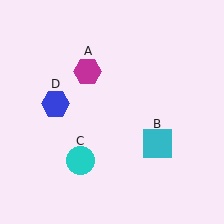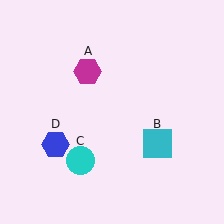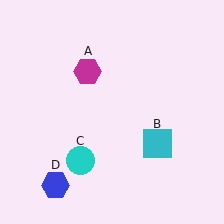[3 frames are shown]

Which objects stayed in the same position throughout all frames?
Magenta hexagon (object A) and cyan square (object B) and cyan circle (object C) remained stationary.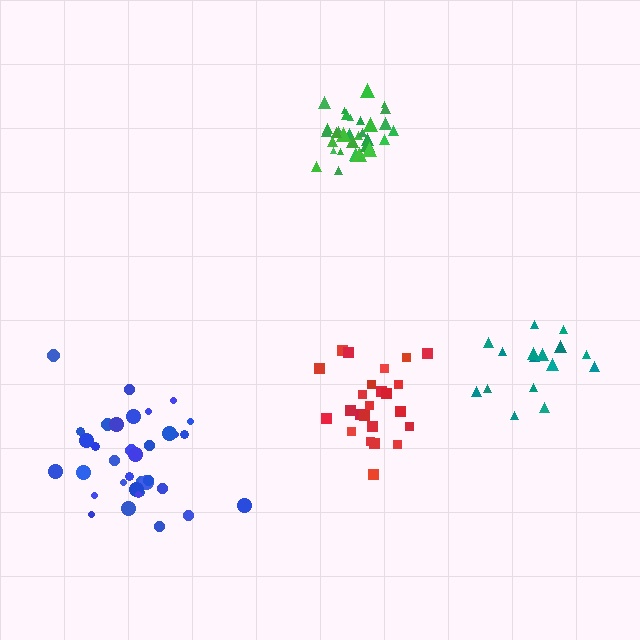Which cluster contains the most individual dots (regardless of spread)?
Blue (35).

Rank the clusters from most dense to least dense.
green, blue, teal, red.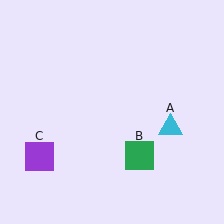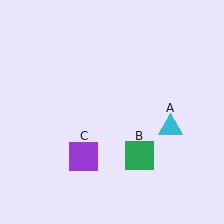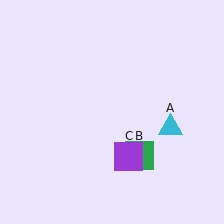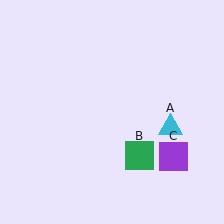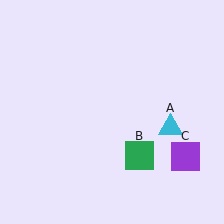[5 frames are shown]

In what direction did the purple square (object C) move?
The purple square (object C) moved right.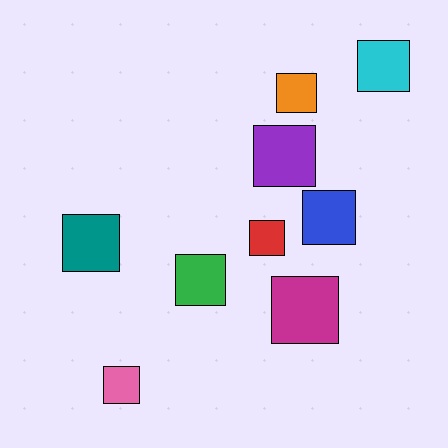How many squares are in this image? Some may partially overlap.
There are 9 squares.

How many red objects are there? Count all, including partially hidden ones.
There is 1 red object.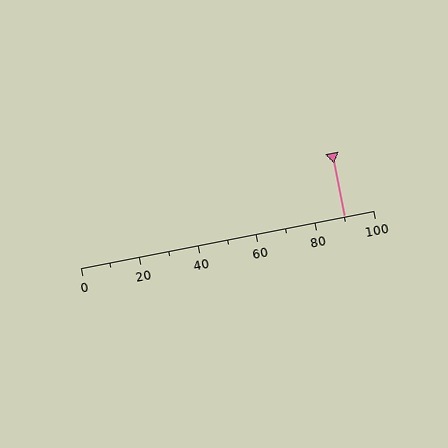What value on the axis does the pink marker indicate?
The marker indicates approximately 90.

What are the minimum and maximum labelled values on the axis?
The axis runs from 0 to 100.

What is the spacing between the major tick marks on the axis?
The major ticks are spaced 20 apart.